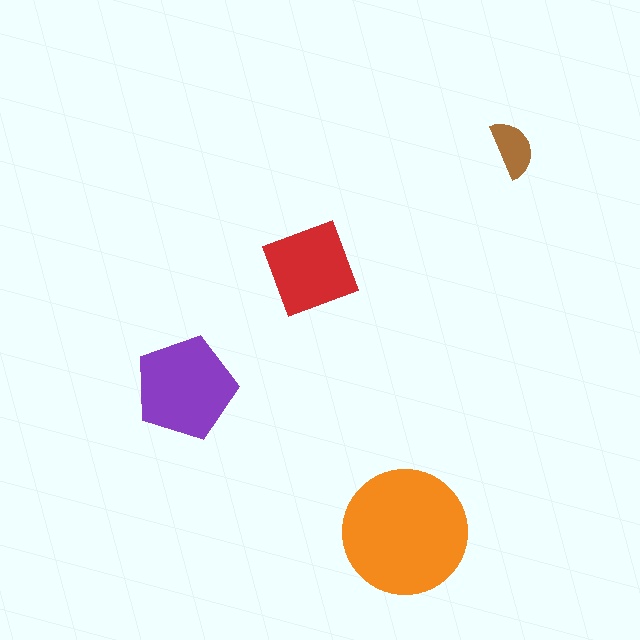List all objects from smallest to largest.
The brown semicircle, the red square, the purple pentagon, the orange circle.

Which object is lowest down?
The orange circle is bottommost.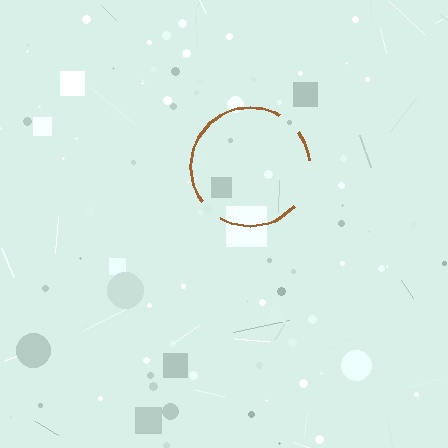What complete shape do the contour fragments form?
The contour fragments form a circle.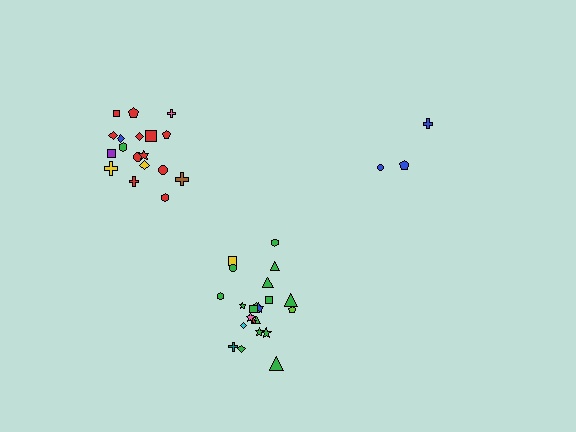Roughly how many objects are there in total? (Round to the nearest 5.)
Roughly 45 objects in total.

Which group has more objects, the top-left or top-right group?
The top-left group.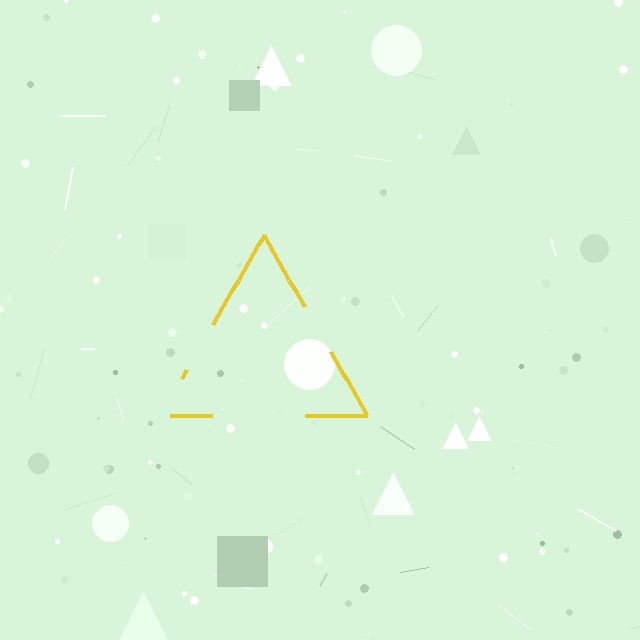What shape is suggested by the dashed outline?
The dashed outline suggests a triangle.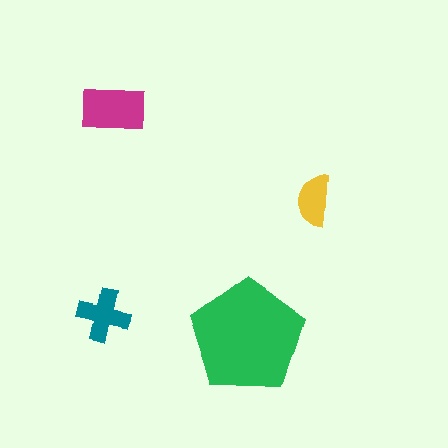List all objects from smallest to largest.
The yellow semicircle, the teal cross, the magenta rectangle, the green pentagon.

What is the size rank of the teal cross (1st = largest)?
3rd.